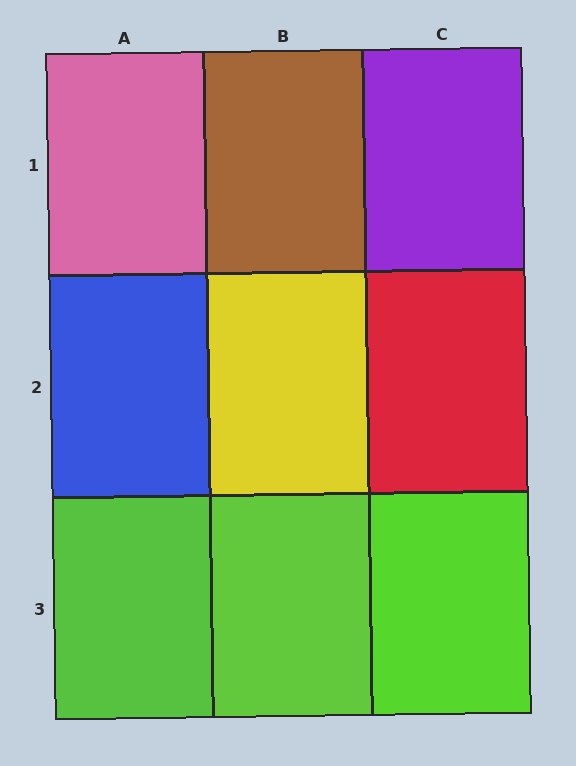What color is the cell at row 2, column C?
Red.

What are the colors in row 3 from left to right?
Lime, lime, lime.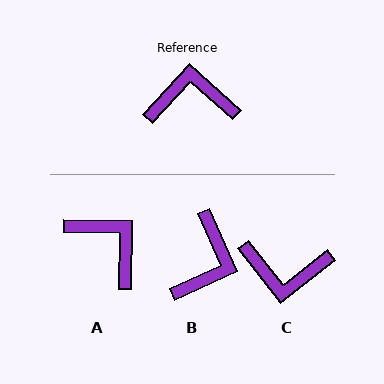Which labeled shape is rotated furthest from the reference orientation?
C, about 171 degrees away.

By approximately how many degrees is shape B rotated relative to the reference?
Approximately 113 degrees clockwise.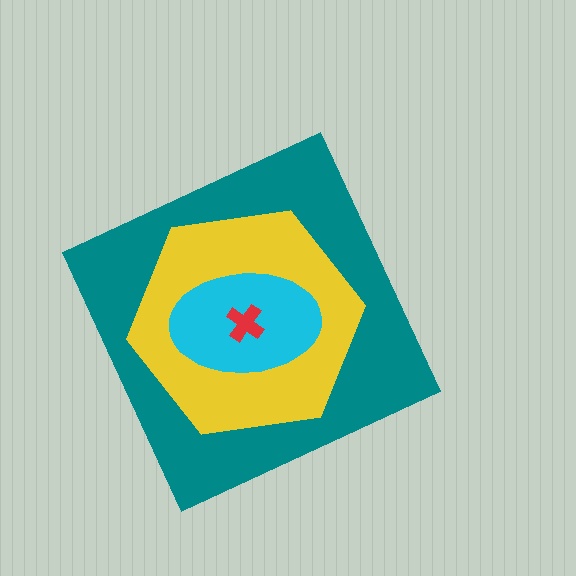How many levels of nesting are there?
4.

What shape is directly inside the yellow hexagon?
The cyan ellipse.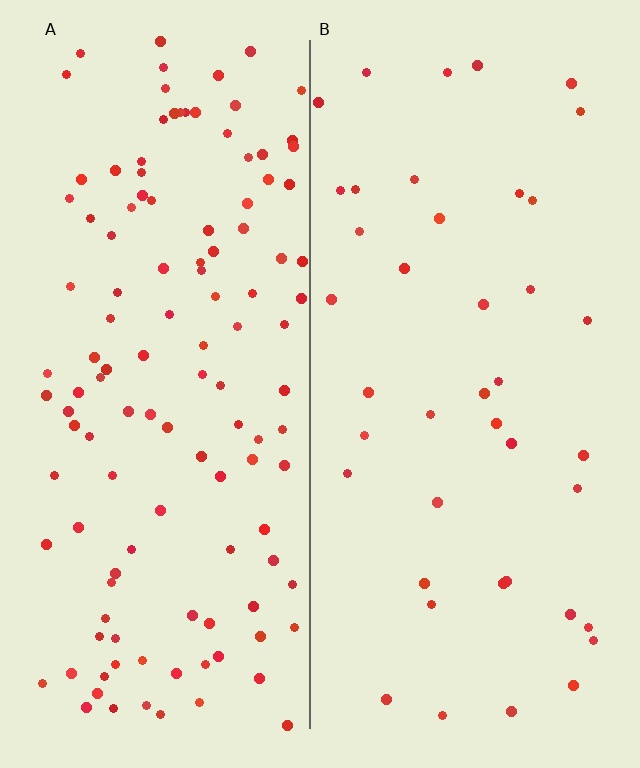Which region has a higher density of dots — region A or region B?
A (the left).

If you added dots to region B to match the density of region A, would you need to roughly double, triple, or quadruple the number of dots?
Approximately triple.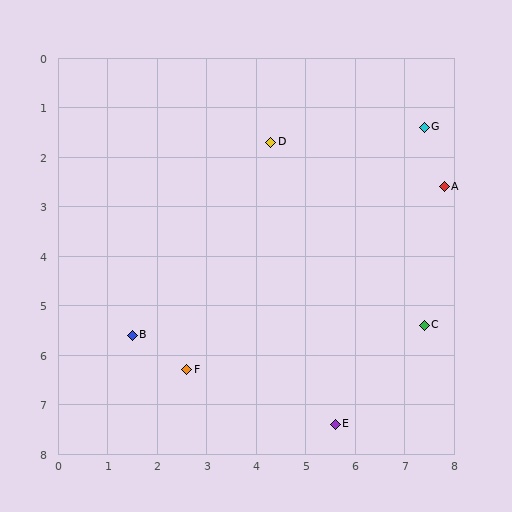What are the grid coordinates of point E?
Point E is at approximately (5.6, 7.4).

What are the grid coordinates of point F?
Point F is at approximately (2.6, 6.3).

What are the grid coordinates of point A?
Point A is at approximately (7.8, 2.6).